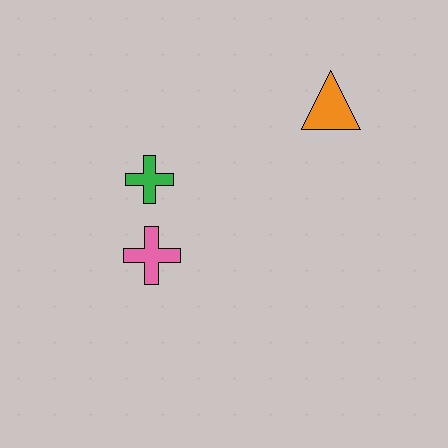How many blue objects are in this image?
There are no blue objects.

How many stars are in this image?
There are no stars.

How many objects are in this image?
There are 3 objects.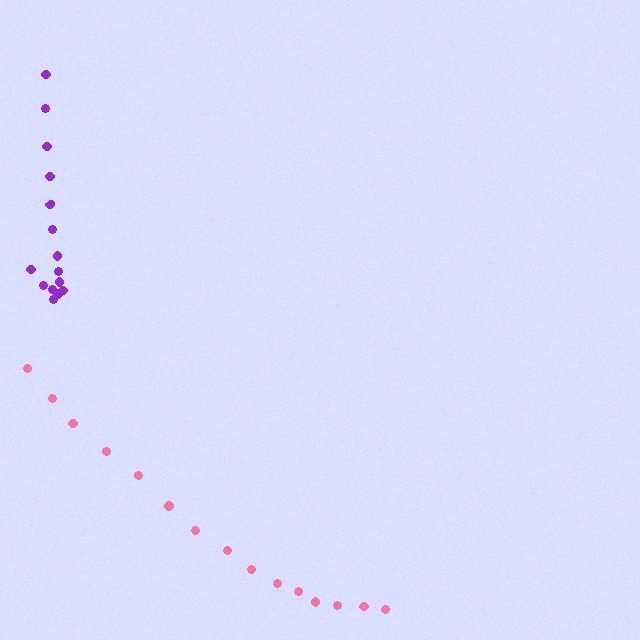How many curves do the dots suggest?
There are 2 distinct paths.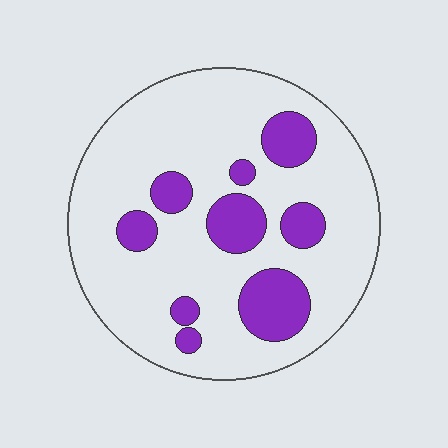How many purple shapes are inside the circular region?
9.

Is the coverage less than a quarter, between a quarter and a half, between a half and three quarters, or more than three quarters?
Less than a quarter.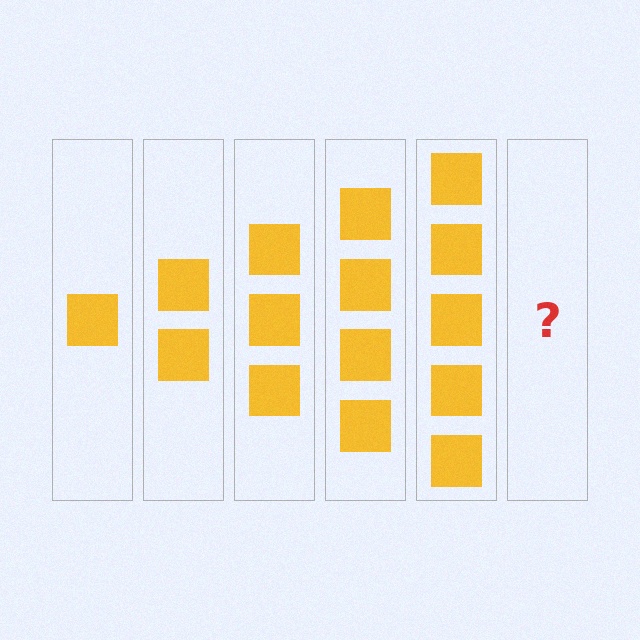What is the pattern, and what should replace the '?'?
The pattern is that each step adds one more square. The '?' should be 6 squares.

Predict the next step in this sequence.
The next step is 6 squares.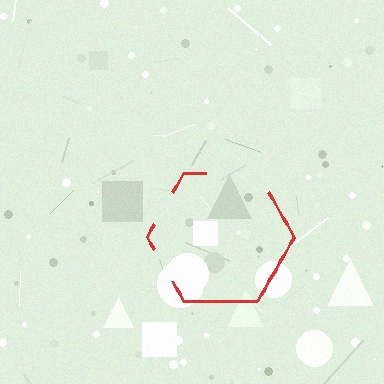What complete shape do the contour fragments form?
The contour fragments form a hexagon.